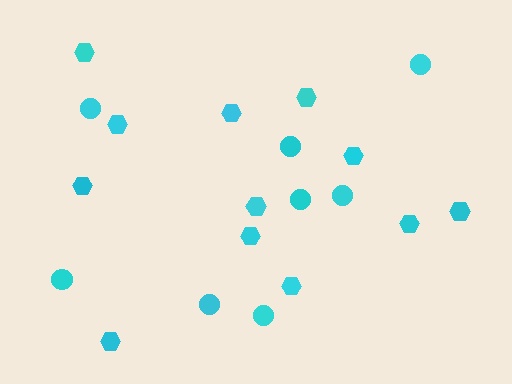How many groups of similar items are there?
There are 2 groups: one group of hexagons (12) and one group of circles (8).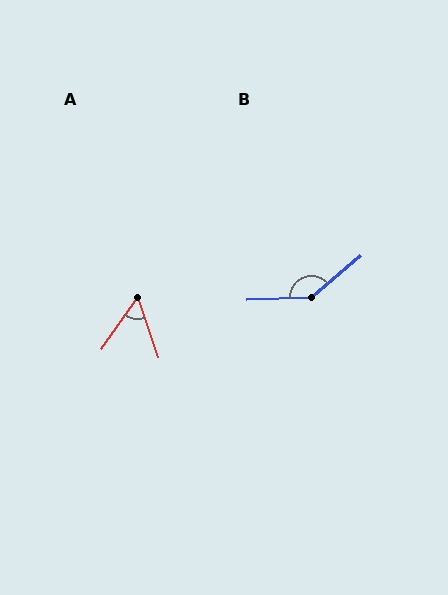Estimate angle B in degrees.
Approximately 141 degrees.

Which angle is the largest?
B, at approximately 141 degrees.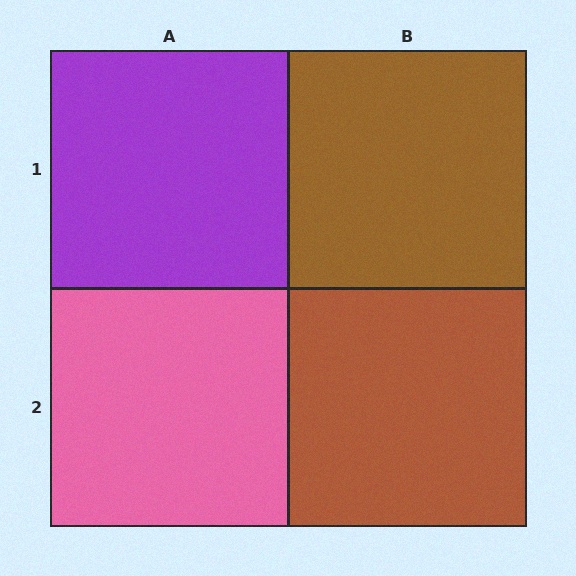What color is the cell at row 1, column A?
Purple.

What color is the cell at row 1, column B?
Brown.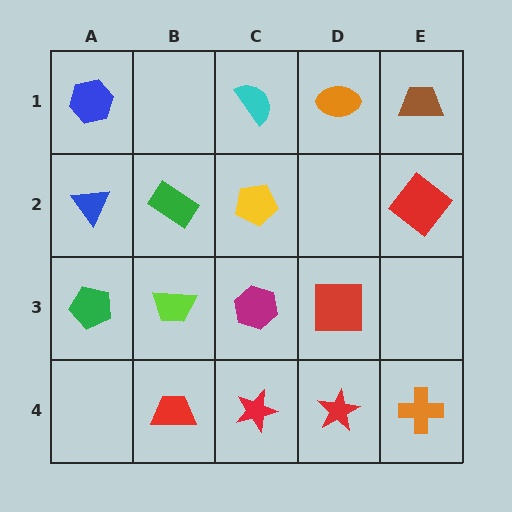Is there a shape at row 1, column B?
No, that cell is empty.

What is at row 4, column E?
An orange cross.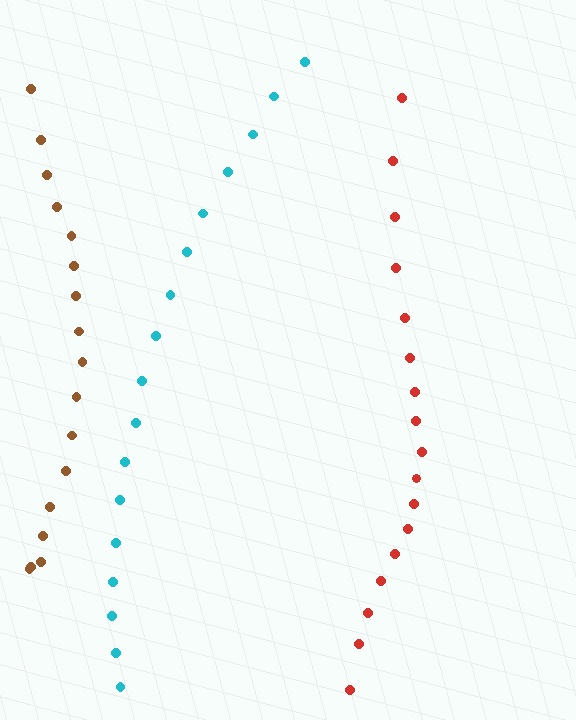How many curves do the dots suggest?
There are 3 distinct paths.